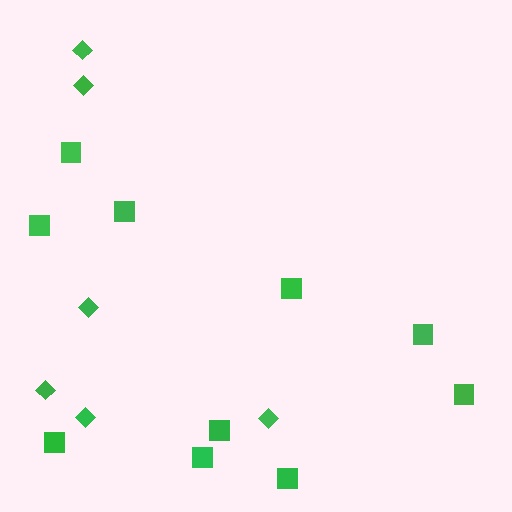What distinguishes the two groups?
There are 2 groups: one group of diamonds (6) and one group of squares (10).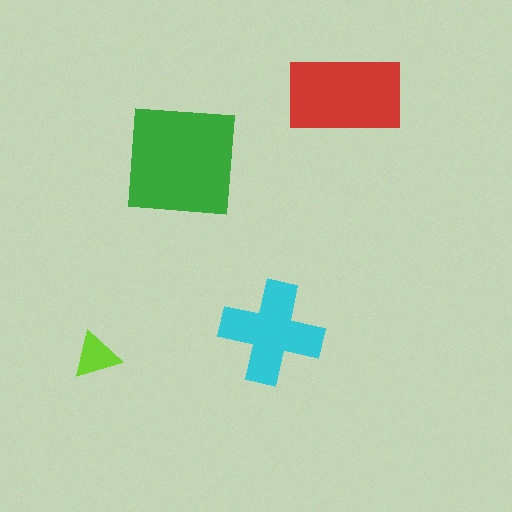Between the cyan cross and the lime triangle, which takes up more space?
The cyan cross.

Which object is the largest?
The green square.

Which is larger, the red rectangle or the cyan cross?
The red rectangle.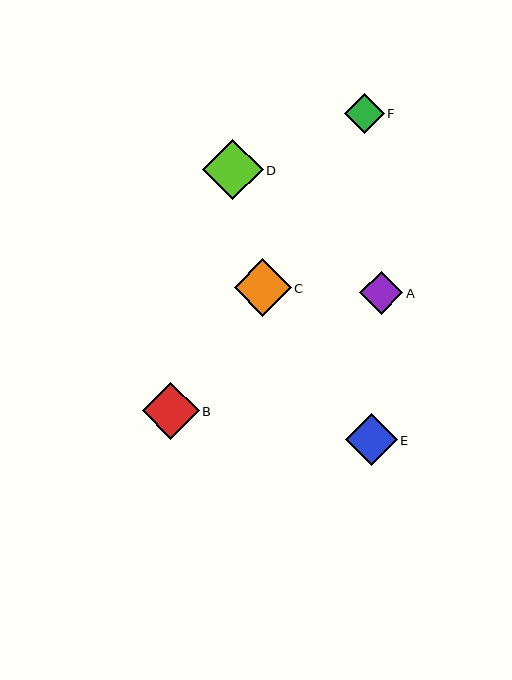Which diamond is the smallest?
Diamond F is the smallest with a size of approximately 40 pixels.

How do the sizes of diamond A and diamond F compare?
Diamond A and diamond F are approximately the same size.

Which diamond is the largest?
Diamond D is the largest with a size of approximately 60 pixels.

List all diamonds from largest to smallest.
From largest to smallest: D, C, B, E, A, F.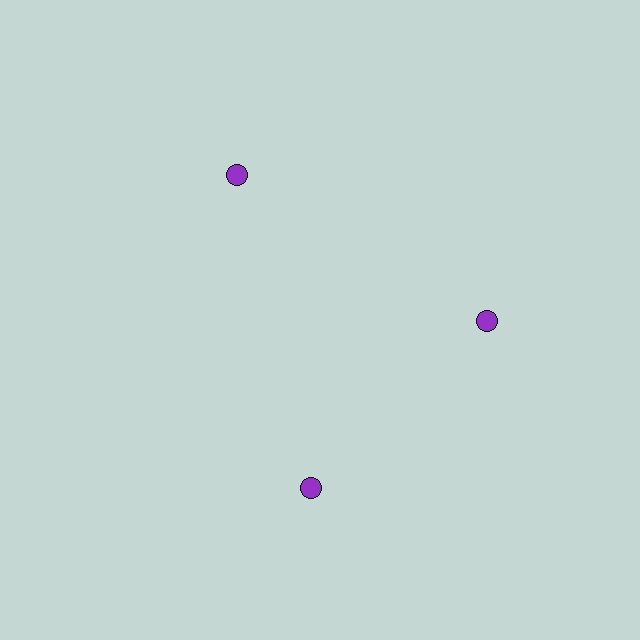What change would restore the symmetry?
The symmetry would be restored by rotating it back into even spacing with its neighbors so that all 3 circles sit at equal angles and equal distance from the center.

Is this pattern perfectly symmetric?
No. The 3 purple circles are arranged in a ring, but one element near the 7 o'clock position is rotated out of alignment along the ring, breaking the 3-fold rotational symmetry.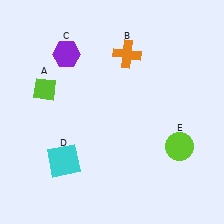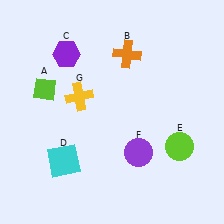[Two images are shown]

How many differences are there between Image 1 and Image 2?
There are 2 differences between the two images.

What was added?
A purple circle (F), a yellow cross (G) were added in Image 2.